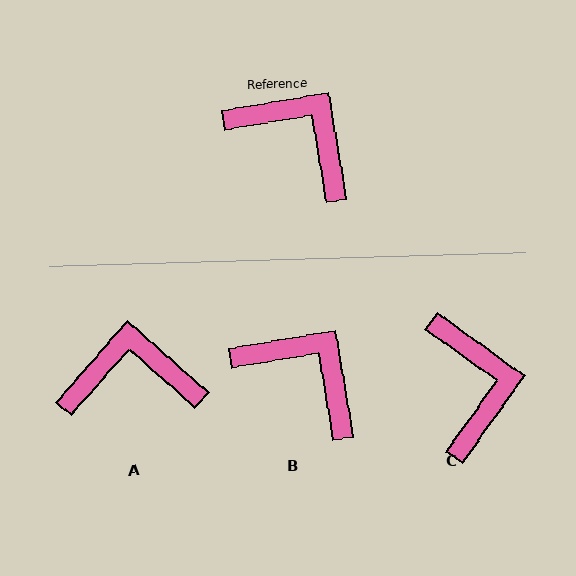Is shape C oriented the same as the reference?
No, it is off by about 45 degrees.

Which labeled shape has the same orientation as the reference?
B.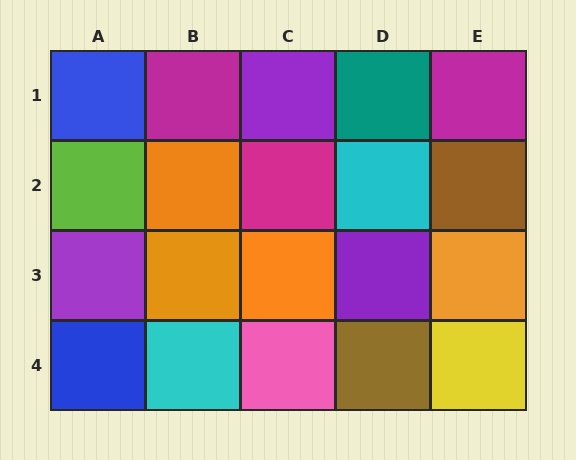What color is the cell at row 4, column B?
Cyan.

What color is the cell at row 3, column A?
Purple.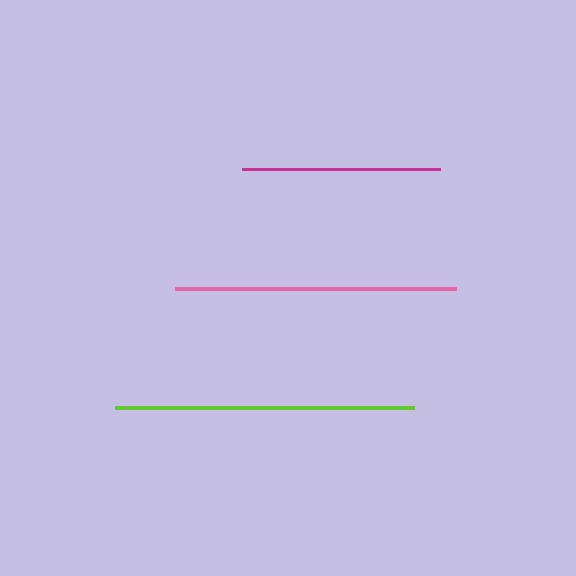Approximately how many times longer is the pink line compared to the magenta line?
The pink line is approximately 1.4 times the length of the magenta line.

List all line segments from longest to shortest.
From longest to shortest: lime, pink, magenta.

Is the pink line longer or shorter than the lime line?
The lime line is longer than the pink line.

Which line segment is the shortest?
The magenta line is the shortest at approximately 198 pixels.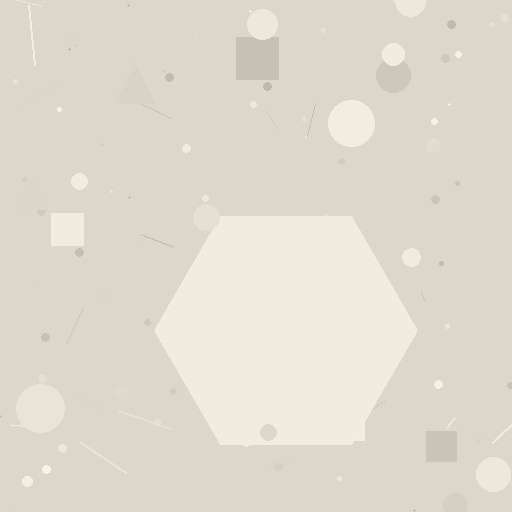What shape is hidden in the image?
A hexagon is hidden in the image.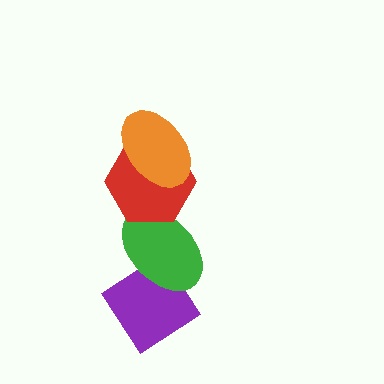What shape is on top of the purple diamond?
The green ellipse is on top of the purple diamond.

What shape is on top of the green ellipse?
The red hexagon is on top of the green ellipse.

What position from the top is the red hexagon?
The red hexagon is 2nd from the top.